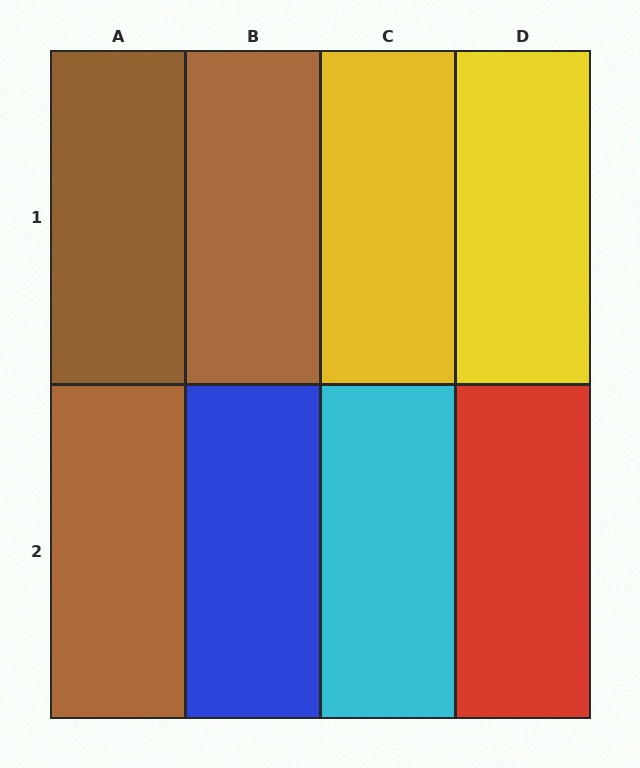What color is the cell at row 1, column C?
Yellow.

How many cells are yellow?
2 cells are yellow.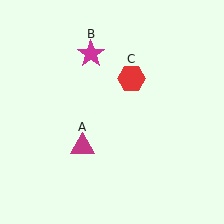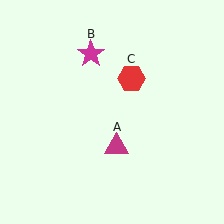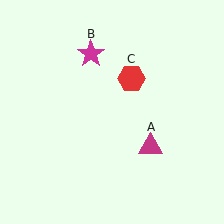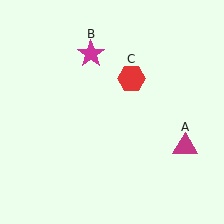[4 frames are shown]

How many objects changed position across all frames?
1 object changed position: magenta triangle (object A).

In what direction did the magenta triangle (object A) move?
The magenta triangle (object A) moved right.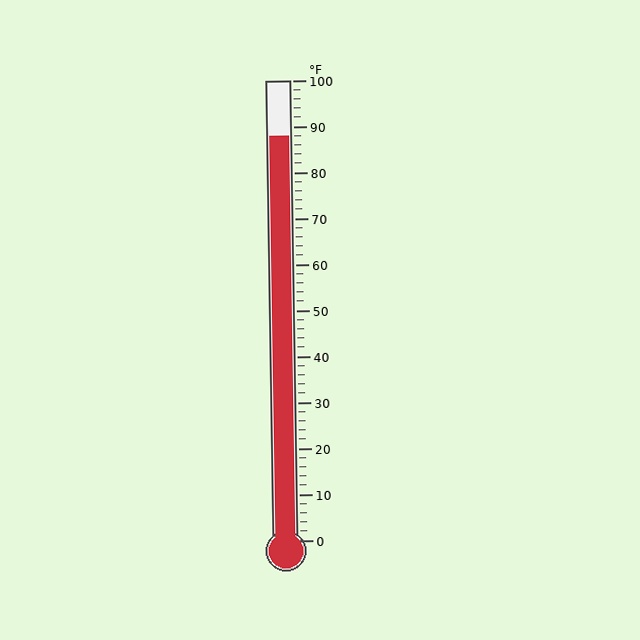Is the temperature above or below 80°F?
The temperature is above 80°F.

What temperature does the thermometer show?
The thermometer shows approximately 88°F.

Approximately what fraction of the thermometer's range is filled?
The thermometer is filled to approximately 90% of its range.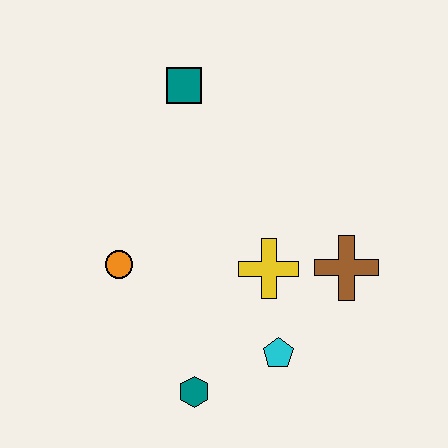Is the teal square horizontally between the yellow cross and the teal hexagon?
No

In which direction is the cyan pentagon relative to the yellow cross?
The cyan pentagon is below the yellow cross.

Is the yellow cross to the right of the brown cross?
No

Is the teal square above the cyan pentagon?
Yes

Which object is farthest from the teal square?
The teal hexagon is farthest from the teal square.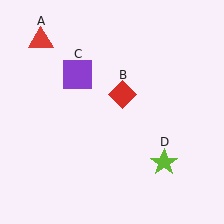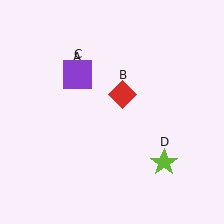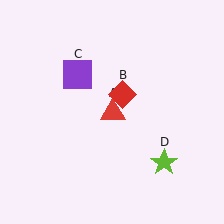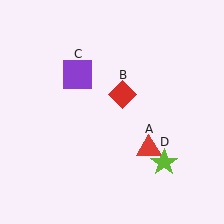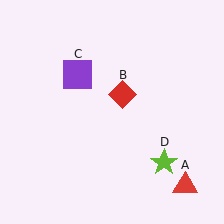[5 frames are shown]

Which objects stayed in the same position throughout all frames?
Red diamond (object B) and purple square (object C) and lime star (object D) remained stationary.